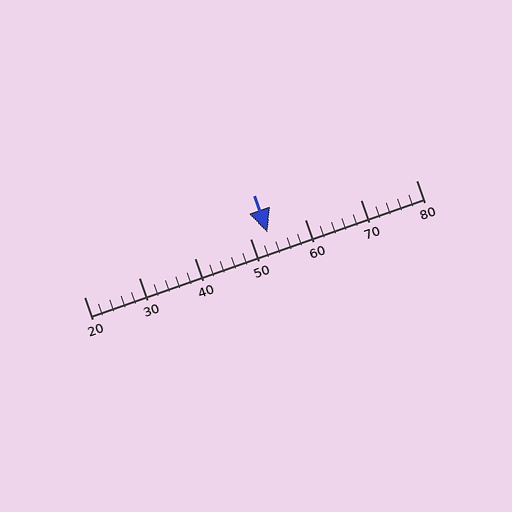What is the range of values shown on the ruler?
The ruler shows values from 20 to 80.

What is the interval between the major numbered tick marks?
The major tick marks are spaced 10 units apart.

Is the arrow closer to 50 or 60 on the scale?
The arrow is closer to 50.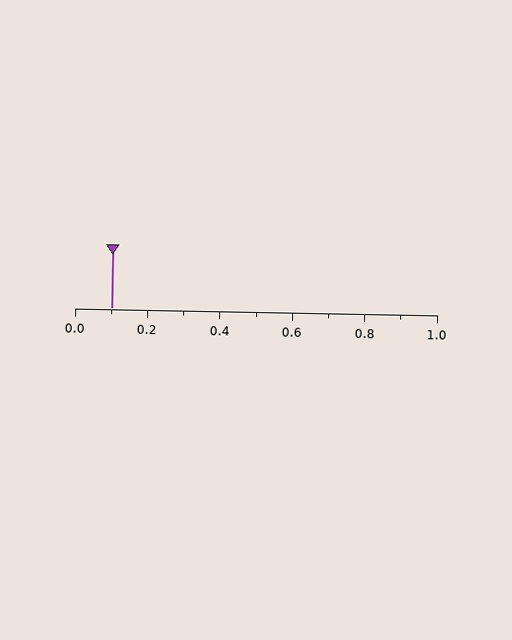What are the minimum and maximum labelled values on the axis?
The axis runs from 0.0 to 1.0.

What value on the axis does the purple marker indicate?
The marker indicates approximately 0.1.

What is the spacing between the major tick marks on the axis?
The major ticks are spaced 0.2 apart.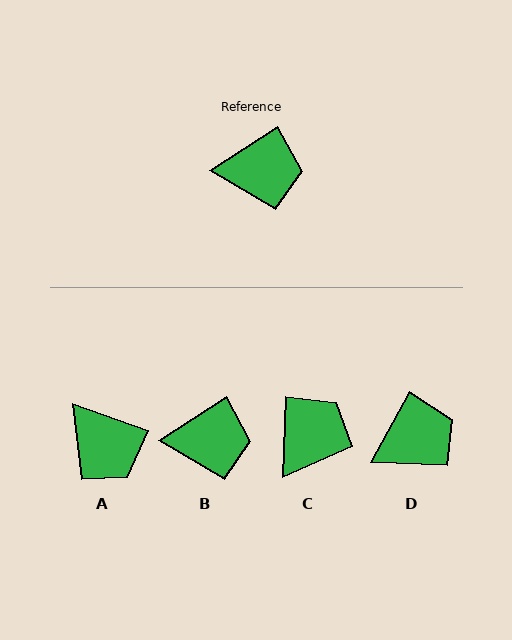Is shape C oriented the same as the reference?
No, it is off by about 55 degrees.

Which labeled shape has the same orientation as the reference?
B.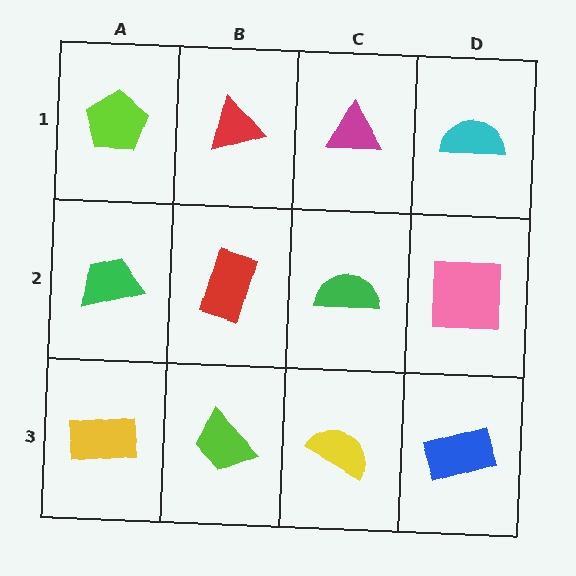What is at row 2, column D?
A pink square.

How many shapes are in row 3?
4 shapes.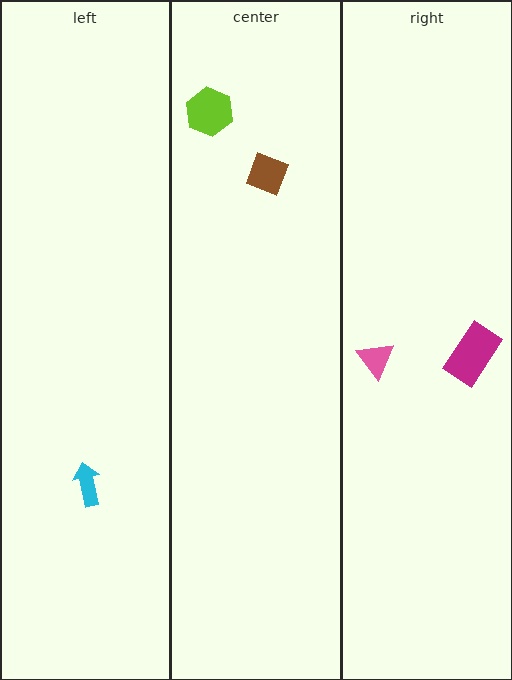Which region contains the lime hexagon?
The center region.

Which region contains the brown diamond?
The center region.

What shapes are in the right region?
The magenta rectangle, the pink triangle.